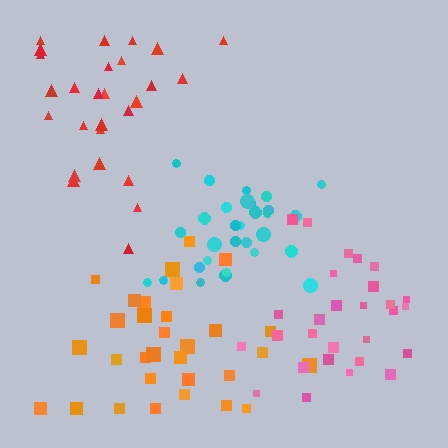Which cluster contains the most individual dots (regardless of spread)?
Orange (31).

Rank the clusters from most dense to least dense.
cyan, pink, orange, red.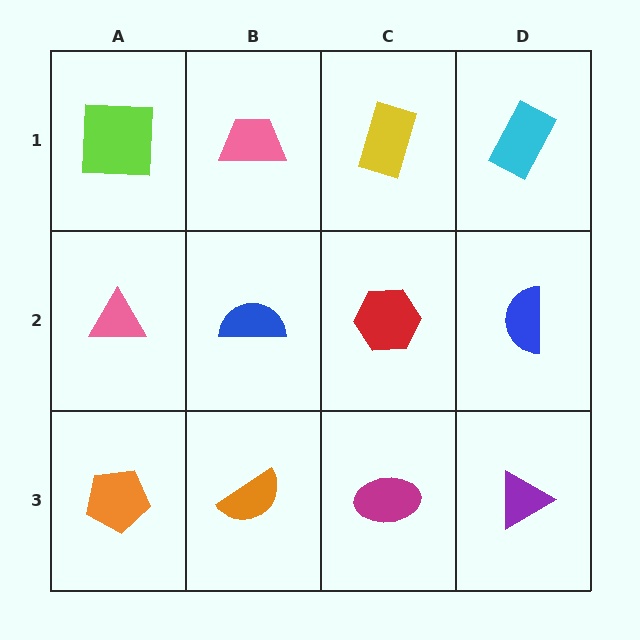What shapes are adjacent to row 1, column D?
A blue semicircle (row 2, column D), a yellow rectangle (row 1, column C).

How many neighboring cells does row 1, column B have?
3.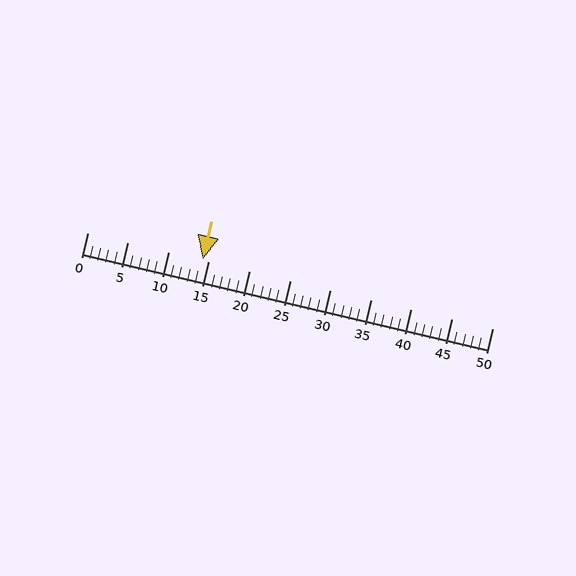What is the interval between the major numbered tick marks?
The major tick marks are spaced 5 units apart.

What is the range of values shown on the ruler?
The ruler shows values from 0 to 50.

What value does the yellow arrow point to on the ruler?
The yellow arrow points to approximately 14.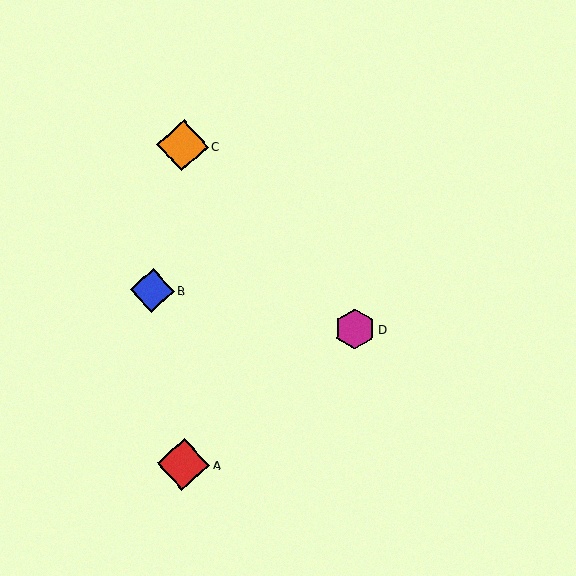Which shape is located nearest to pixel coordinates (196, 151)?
The orange diamond (labeled C) at (183, 145) is nearest to that location.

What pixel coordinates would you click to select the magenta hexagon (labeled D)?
Click at (355, 329) to select the magenta hexagon D.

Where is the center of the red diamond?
The center of the red diamond is at (183, 464).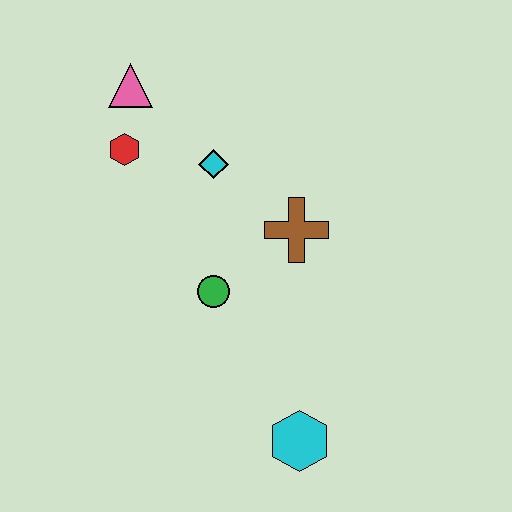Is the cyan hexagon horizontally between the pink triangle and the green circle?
No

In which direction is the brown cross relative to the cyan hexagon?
The brown cross is above the cyan hexagon.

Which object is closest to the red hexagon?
The pink triangle is closest to the red hexagon.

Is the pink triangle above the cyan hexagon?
Yes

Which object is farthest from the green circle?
The pink triangle is farthest from the green circle.